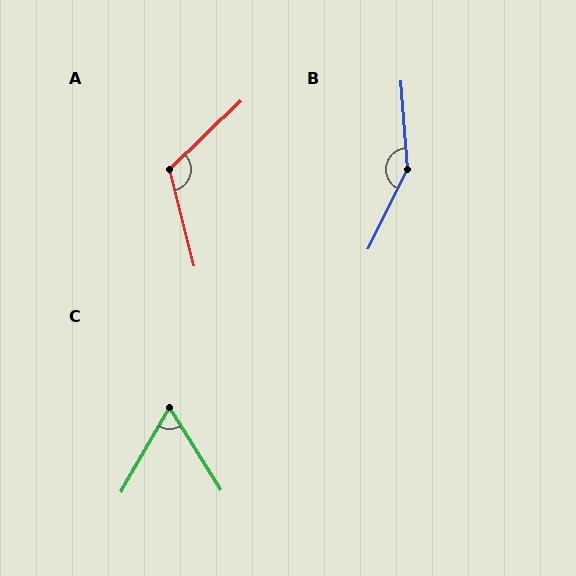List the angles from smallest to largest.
C (62°), A (120°), B (149°).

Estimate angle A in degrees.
Approximately 120 degrees.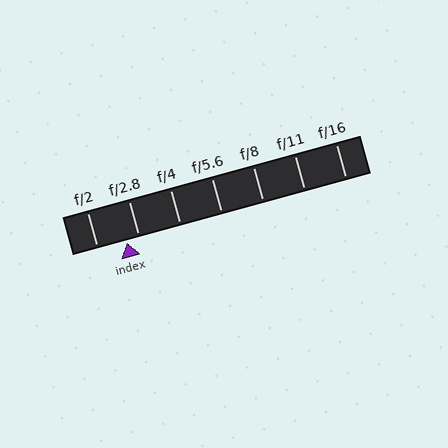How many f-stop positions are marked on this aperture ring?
There are 7 f-stop positions marked.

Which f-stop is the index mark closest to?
The index mark is closest to f/2.8.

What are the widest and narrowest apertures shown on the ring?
The widest aperture shown is f/2 and the narrowest is f/16.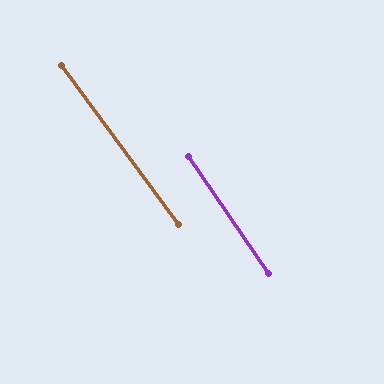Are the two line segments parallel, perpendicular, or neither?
Parallel — their directions differ by only 1.8°.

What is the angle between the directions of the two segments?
Approximately 2 degrees.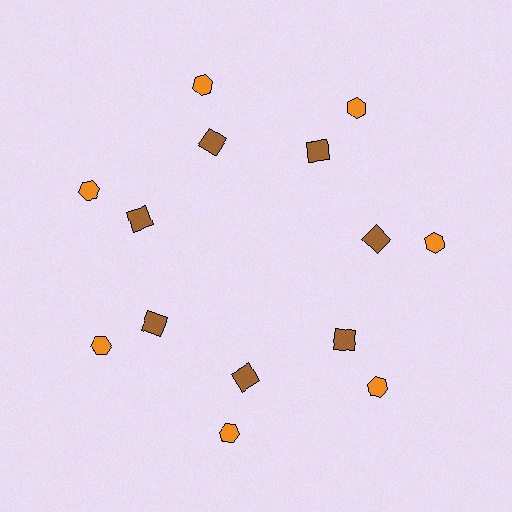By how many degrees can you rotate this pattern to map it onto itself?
The pattern maps onto itself every 51 degrees of rotation.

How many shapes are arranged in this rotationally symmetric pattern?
There are 14 shapes, arranged in 7 groups of 2.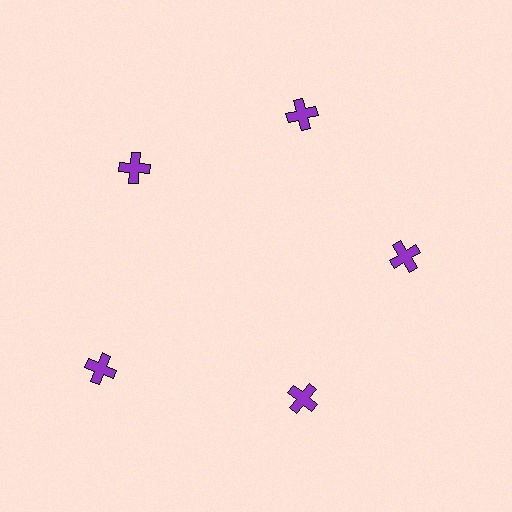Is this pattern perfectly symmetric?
No. The 5 purple crosses are arranged in a ring, but one element near the 8 o'clock position is pushed outward from the center, breaking the 5-fold rotational symmetry.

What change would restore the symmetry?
The symmetry would be restored by moving it inward, back onto the ring so that all 5 crosses sit at equal angles and equal distance from the center.